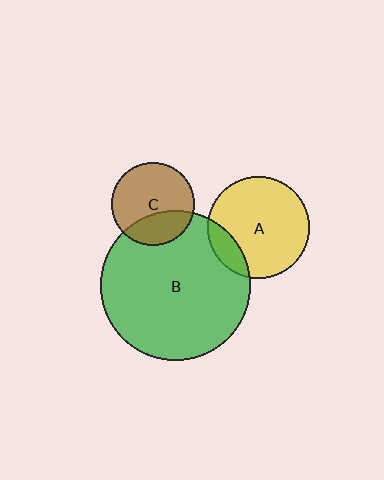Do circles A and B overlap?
Yes.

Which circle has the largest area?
Circle B (green).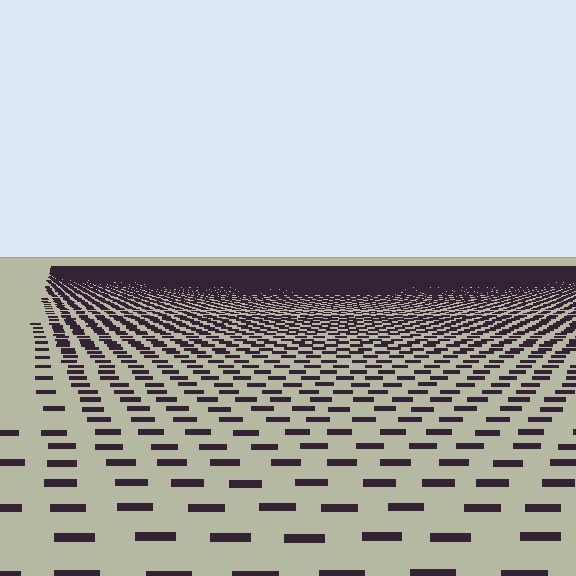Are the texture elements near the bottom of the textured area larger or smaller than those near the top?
Larger. Near the bottom, elements are closer to the viewer and appear at a bigger on-screen size.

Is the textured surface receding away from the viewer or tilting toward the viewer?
The surface is receding away from the viewer. Texture elements get smaller and denser toward the top.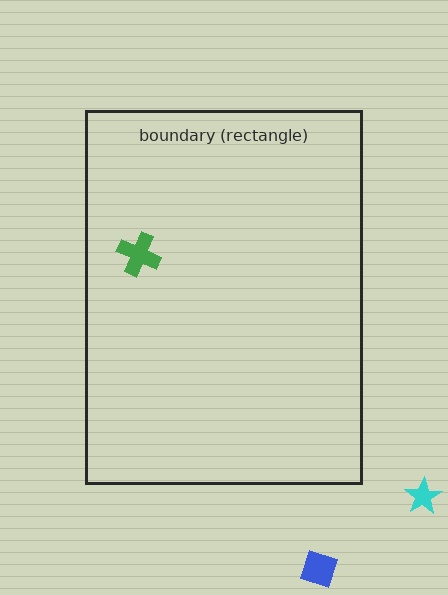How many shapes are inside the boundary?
1 inside, 2 outside.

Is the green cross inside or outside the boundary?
Inside.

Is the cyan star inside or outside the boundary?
Outside.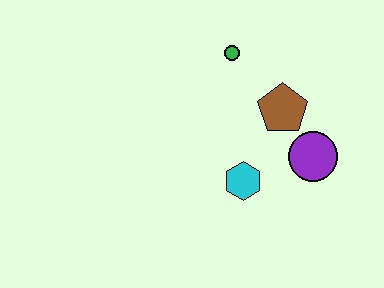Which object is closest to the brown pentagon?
The purple circle is closest to the brown pentagon.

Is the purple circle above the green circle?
No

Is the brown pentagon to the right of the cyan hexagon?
Yes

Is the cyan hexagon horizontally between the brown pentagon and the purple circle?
No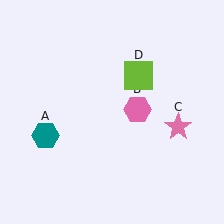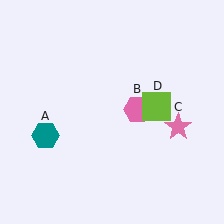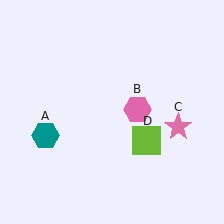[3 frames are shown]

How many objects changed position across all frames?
1 object changed position: lime square (object D).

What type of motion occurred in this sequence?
The lime square (object D) rotated clockwise around the center of the scene.